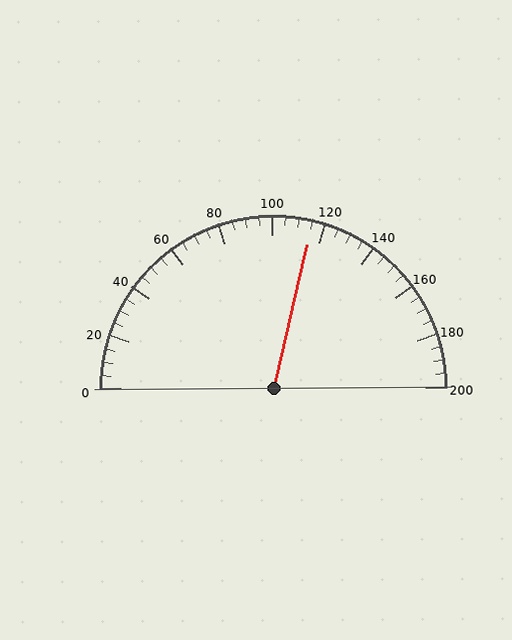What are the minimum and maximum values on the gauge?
The gauge ranges from 0 to 200.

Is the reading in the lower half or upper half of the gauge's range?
The reading is in the upper half of the range (0 to 200).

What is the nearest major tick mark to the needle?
The nearest major tick mark is 120.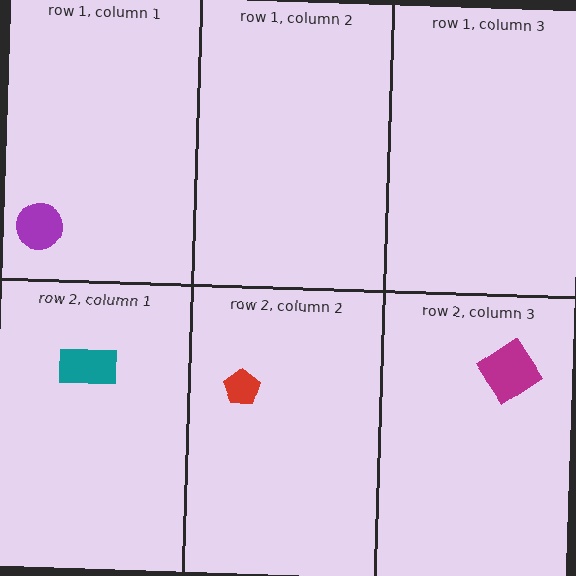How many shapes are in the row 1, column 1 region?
1.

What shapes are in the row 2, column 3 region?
The magenta diamond.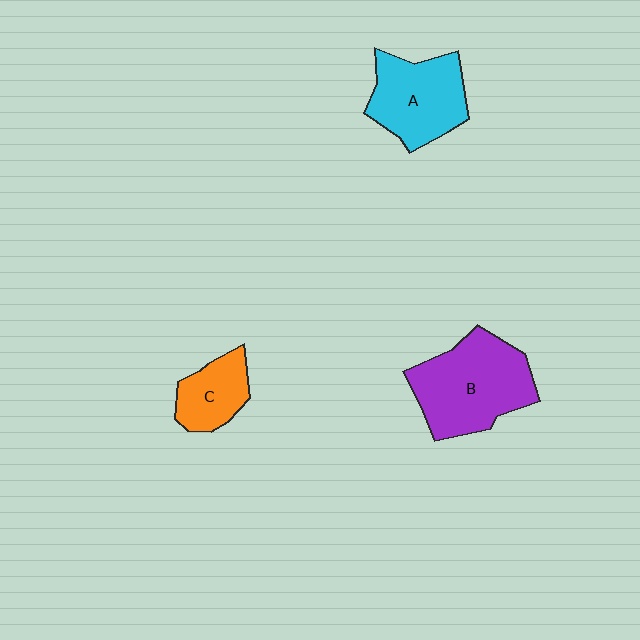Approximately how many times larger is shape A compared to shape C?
Approximately 1.6 times.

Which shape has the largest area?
Shape B (purple).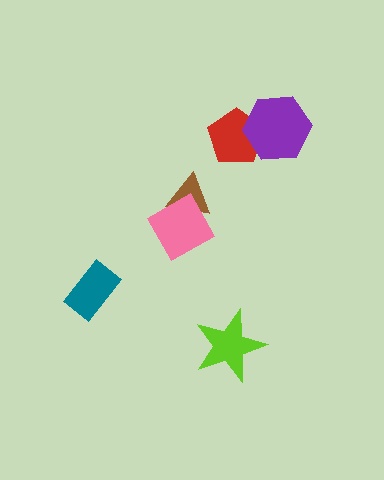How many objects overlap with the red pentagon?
1 object overlaps with the red pentagon.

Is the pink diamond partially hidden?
No, no other shape covers it.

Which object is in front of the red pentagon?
The purple hexagon is in front of the red pentagon.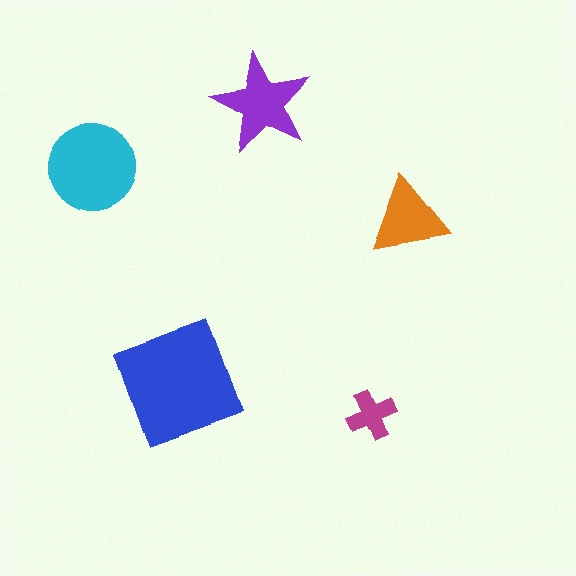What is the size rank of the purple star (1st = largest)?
3rd.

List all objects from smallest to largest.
The magenta cross, the orange triangle, the purple star, the cyan circle, the blue square.